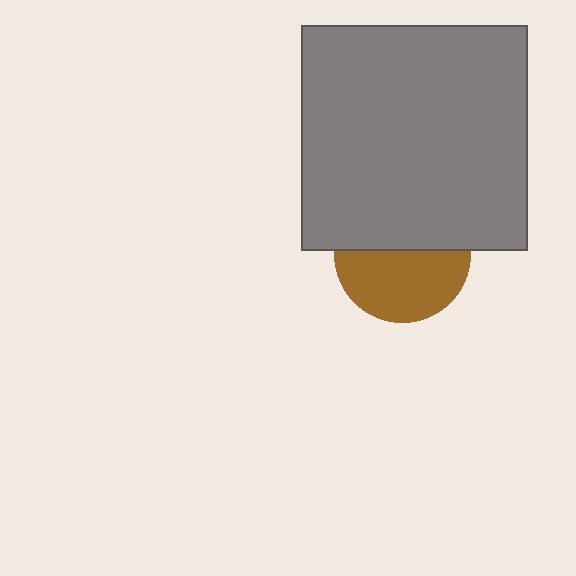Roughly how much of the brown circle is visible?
About half of it is visible (roughly 52%).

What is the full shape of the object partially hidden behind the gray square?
The partially hidden object is a brown circle.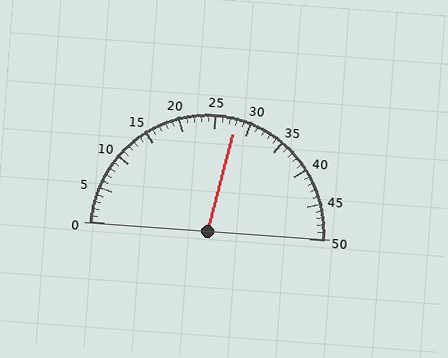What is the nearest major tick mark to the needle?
The nearest major tick mark is 30.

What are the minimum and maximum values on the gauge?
The gauge ranges from 0 to 50.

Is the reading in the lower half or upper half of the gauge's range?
The reading is in the upper half of the range (0 to 50).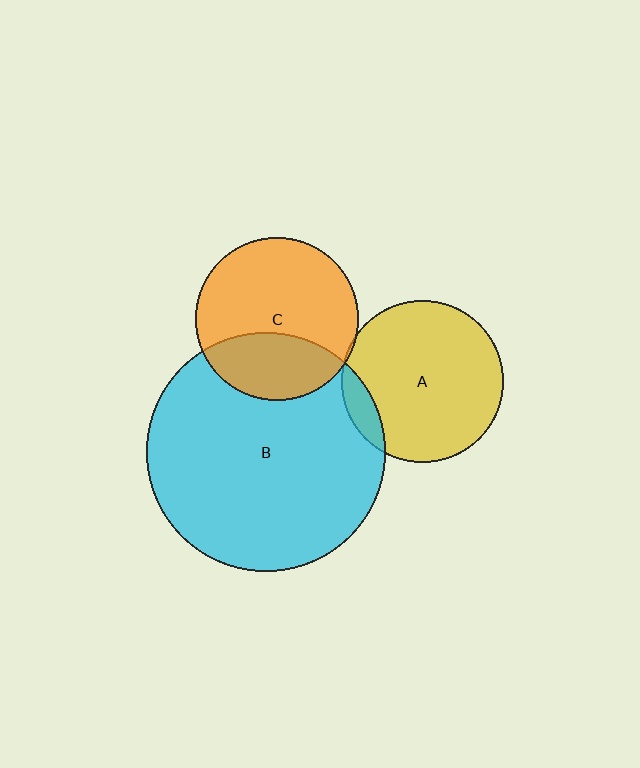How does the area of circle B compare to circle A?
Approximately 2.2 times.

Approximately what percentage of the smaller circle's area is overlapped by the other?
Approximately 5%.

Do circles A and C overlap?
Yes.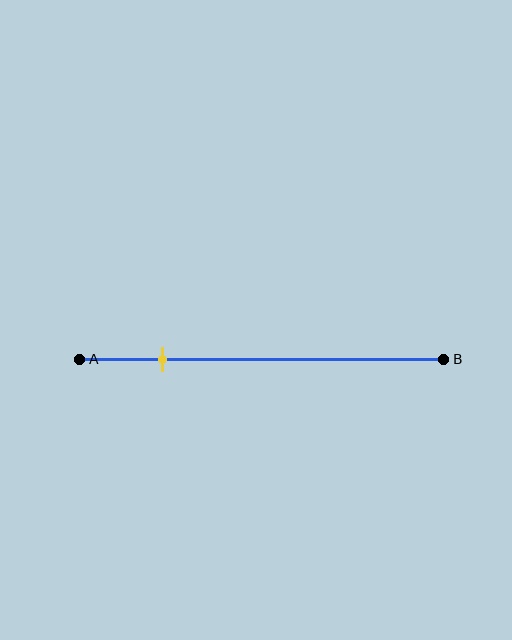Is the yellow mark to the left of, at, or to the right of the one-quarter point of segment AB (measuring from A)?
The yellow mark is approximately at the one-quarter point of segment AB.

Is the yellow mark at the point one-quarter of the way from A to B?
Yes, the mark is approximately at the one-quarter point.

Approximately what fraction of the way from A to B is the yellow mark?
The yellow mark is approximately 25% of the way from A to B.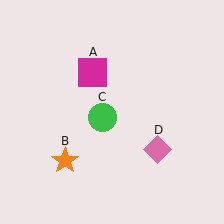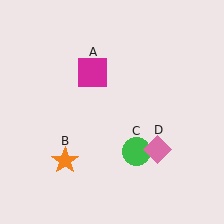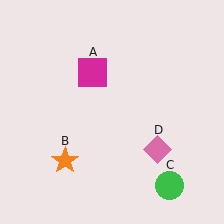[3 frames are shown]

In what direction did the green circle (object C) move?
The green circle (object C) moved down and to the right.